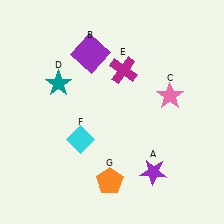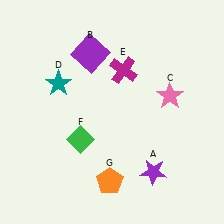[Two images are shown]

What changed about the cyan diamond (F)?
In Image 1, F is cyan. In Image 2, it changed to green.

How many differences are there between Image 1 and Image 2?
There is 1 difference between the two images.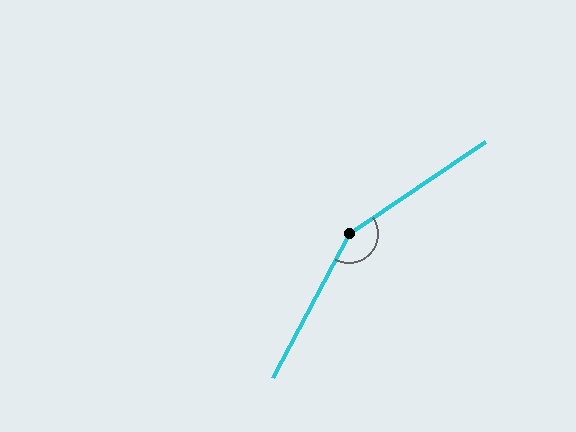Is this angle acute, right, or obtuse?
It is obtuse.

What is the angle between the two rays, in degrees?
Approximately 152 degrees.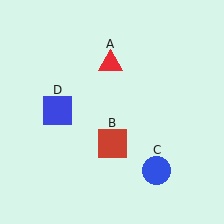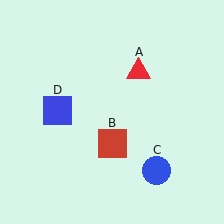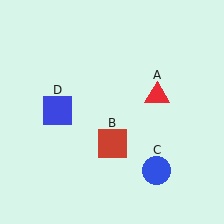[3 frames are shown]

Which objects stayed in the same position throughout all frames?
Red square (object B) and blue circle (object C) and blue square (object D) remained stationary.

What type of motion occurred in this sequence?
The red triangle (object A) rotated clockwise around the center of the scene.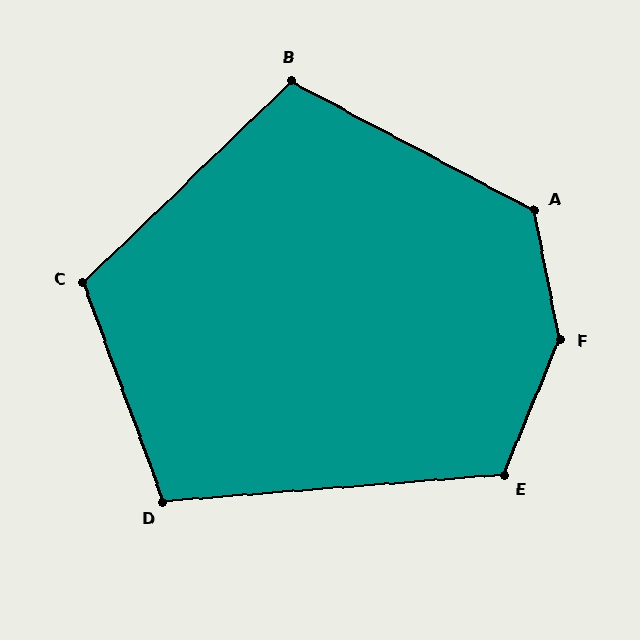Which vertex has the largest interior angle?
F, at approximately 146 degrees.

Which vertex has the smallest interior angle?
D, at approximately 106 degrees.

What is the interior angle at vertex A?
Approximately 129 degrees (obtuse).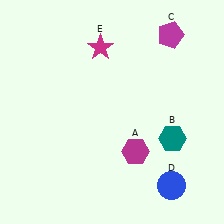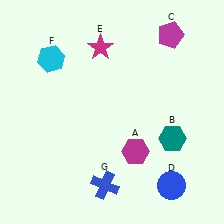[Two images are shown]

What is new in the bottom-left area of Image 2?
A blue cross (G) was added in the bottom-left area of Image 2.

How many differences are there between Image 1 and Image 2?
There are 2 differences between the two images.